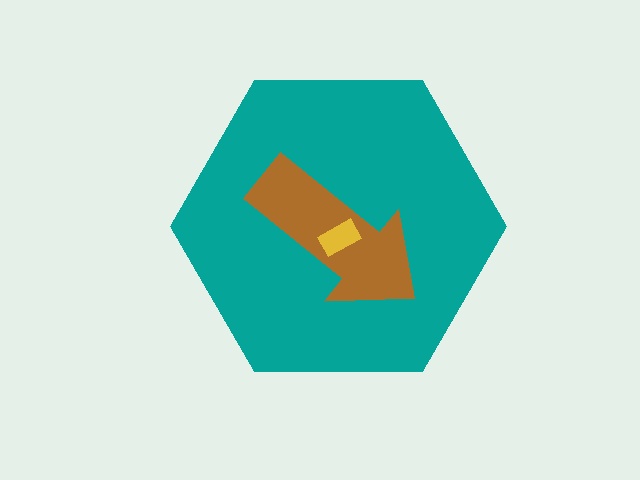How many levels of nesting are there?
3.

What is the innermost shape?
The yellow rectangle.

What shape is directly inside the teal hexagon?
The brown arrow.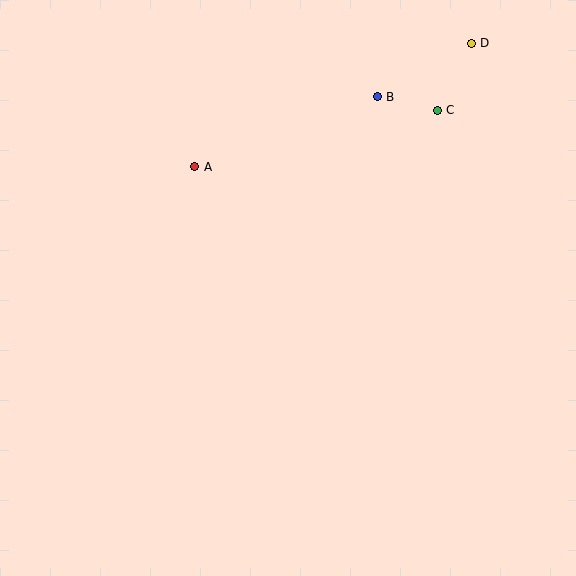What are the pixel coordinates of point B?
Point B is at (377, 97).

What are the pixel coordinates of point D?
Point D is at (471, 43).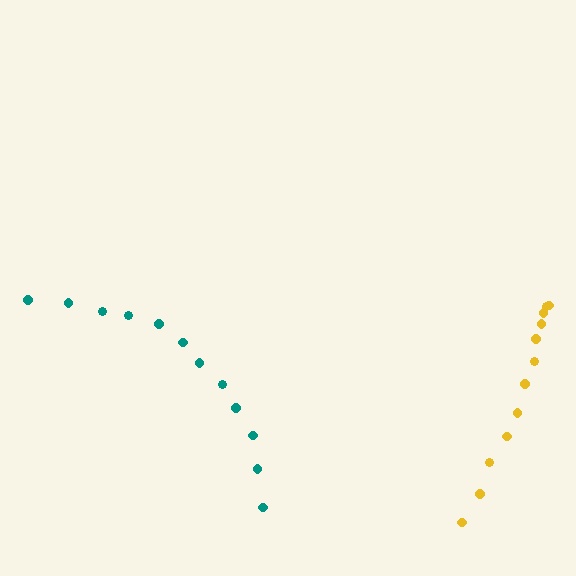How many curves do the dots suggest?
There are 2 distinct paths.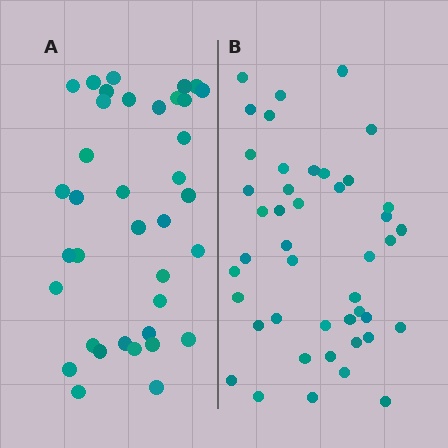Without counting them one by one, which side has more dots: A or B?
Region B (the right region) has more dots.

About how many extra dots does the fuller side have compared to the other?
Region B has roughly 8 or so more dots than region A.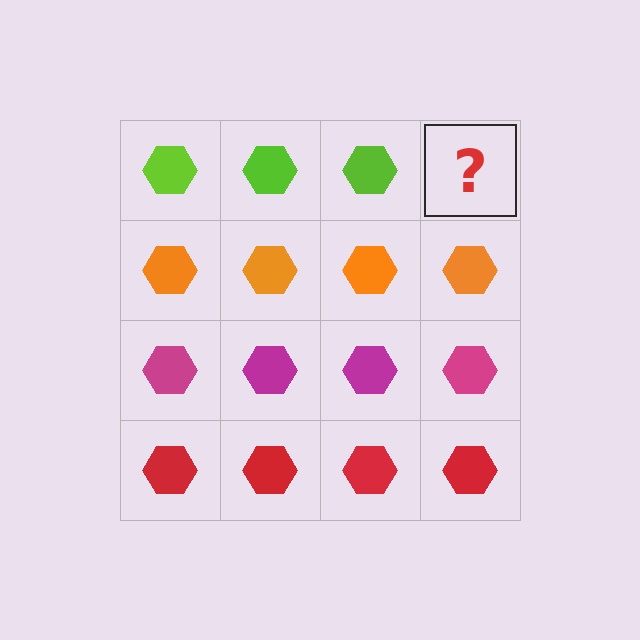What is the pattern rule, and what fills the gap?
The rule is that each row has a consistent color. The gap should be filled with a lime hexagon.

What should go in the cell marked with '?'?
The missing cell should contain a lime hexagon.